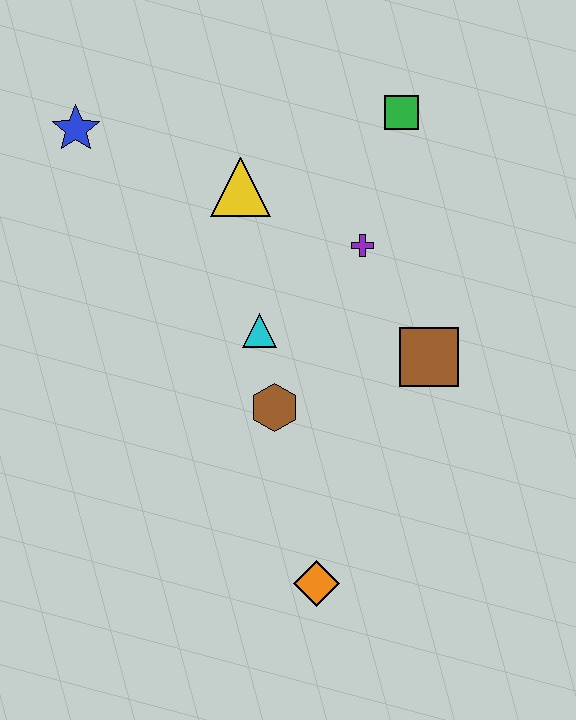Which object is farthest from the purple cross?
The orange diamond is farthest from the purple cross.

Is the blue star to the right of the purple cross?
No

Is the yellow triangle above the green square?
No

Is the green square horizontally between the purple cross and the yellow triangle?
No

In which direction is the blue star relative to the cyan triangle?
The blue star is above the cyan triangle.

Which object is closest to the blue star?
The yellow triangle is closest to the blue star.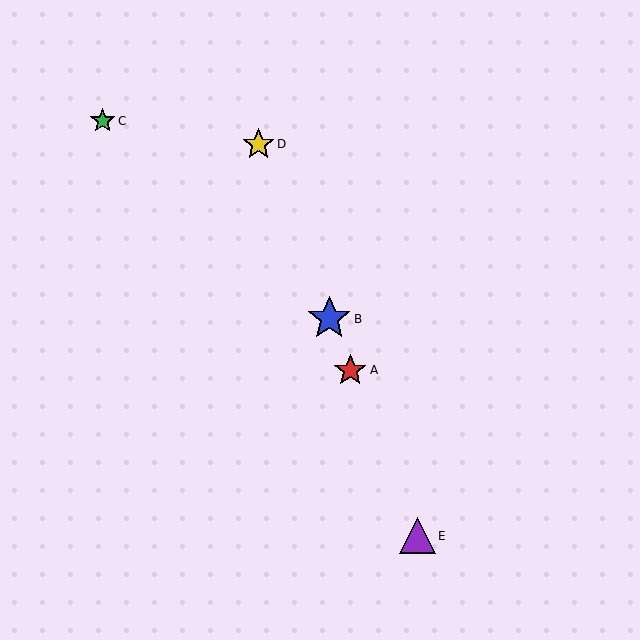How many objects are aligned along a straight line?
4 objects (A, B, D, E) are aligned along a straight line.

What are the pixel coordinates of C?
Object C is at (103, 121).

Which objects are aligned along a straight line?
Objects A, B, D, E are aligned along a straight line.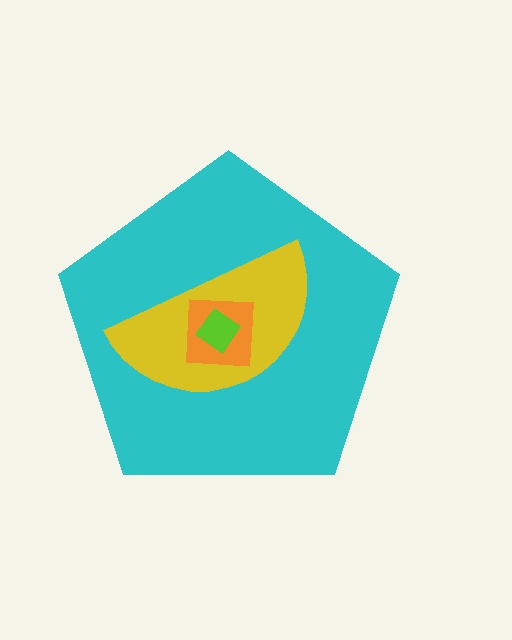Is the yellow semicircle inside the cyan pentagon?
Yes.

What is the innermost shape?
The lime diamond.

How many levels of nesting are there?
4.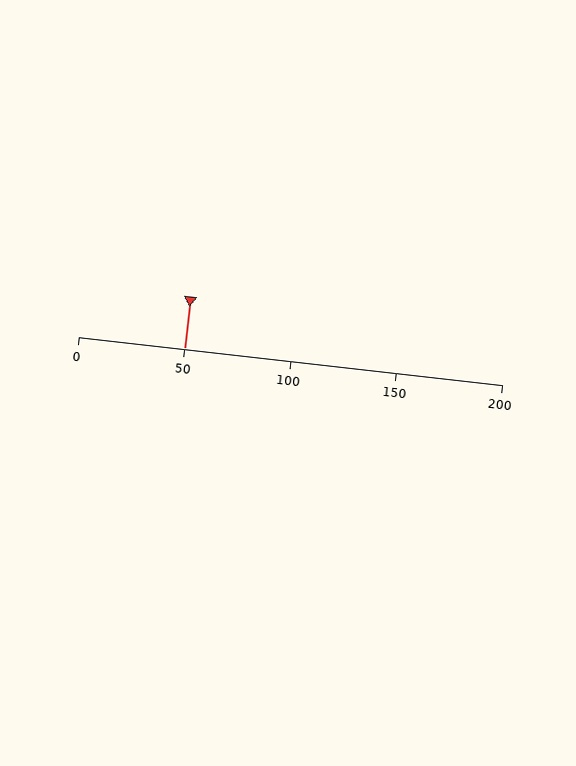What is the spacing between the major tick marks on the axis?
The major ticks are spaced 50 apart.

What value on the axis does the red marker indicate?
The marker indicates approximately 50.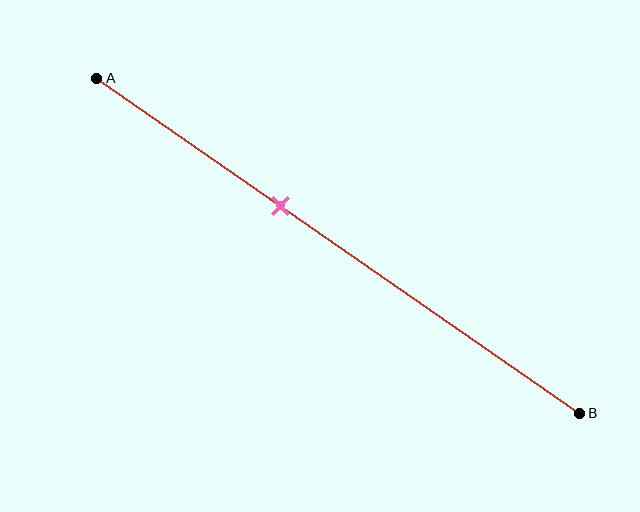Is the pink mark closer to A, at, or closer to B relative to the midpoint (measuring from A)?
The pink mark is closer to point A than the midpoint of segment AB.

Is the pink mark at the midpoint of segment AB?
No, the mark is at about 40% from A, not at the 50% midpoint.